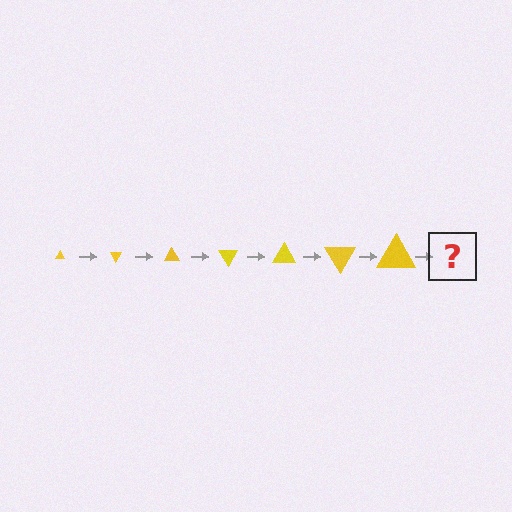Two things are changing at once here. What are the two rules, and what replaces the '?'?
The two rules are that the triangle grows larger each step and it rotates 60 degrees each step. The '?' should be a triangle, larger than the previous one and rotated 420 degrees from the start.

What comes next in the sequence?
The next element should be a triangle, larger than the previous one and rotated 420 degrees from the start.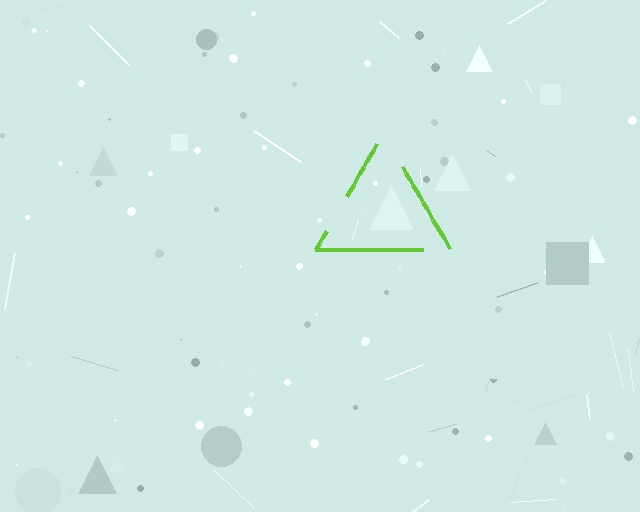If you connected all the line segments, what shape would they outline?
They would outline a triangle.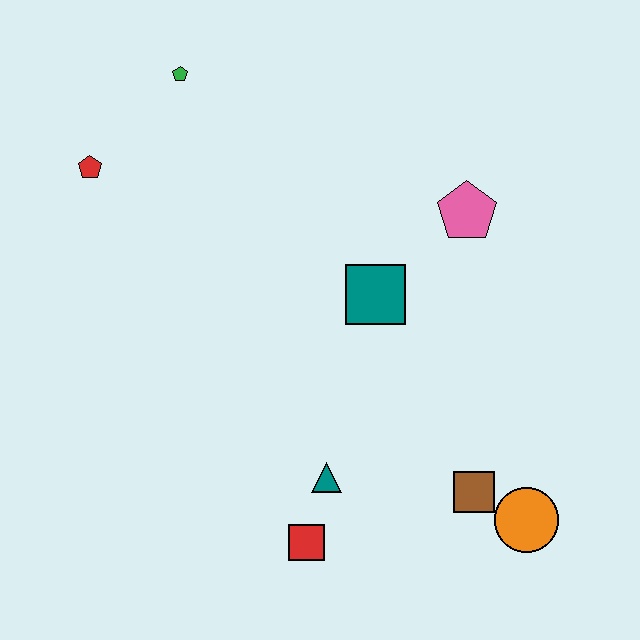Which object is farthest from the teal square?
The red pentagon is farthest from the teal square.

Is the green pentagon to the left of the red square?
Yes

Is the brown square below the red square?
No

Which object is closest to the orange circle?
The brown square is closest to the orange circle.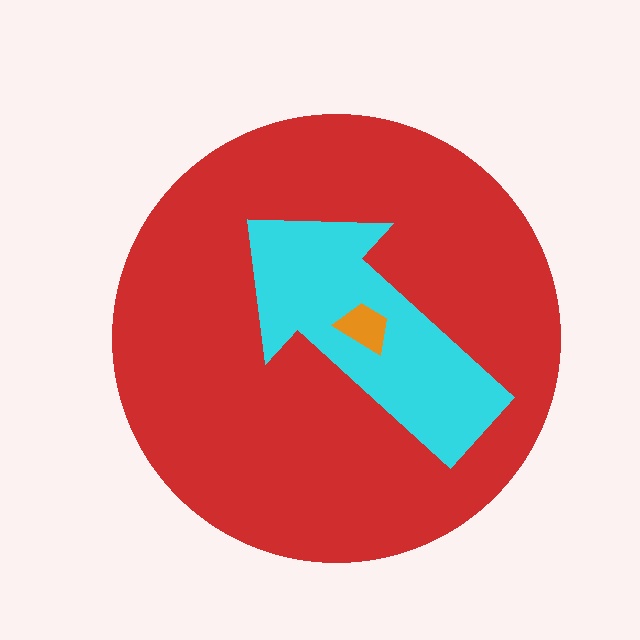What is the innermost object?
The orange trapezoid.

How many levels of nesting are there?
3.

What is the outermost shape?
The red circle.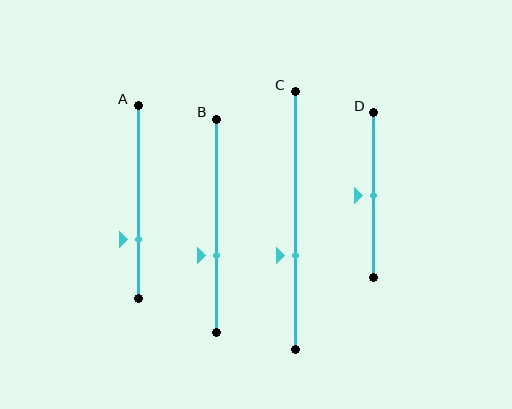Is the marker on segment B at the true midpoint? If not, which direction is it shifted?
No, the marker on segment B is shifted downward by about 14% of the segment length.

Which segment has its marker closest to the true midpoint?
Segment D has its marker closest to the true midpoint.